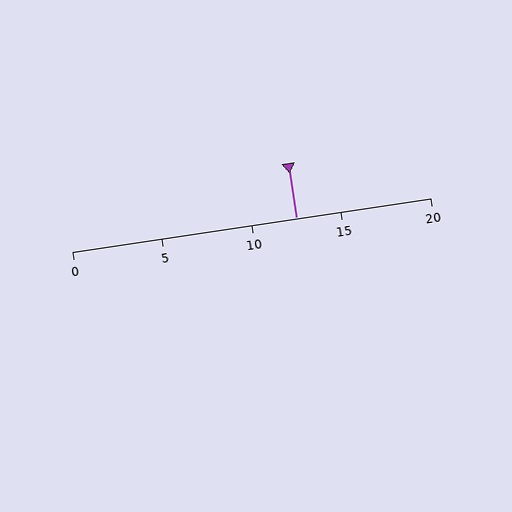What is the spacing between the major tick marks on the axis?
The major ticks are spaced 5 apart.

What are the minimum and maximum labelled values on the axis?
The axis runs from 0 to 20.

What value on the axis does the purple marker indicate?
The marker indicates approximately 12.5.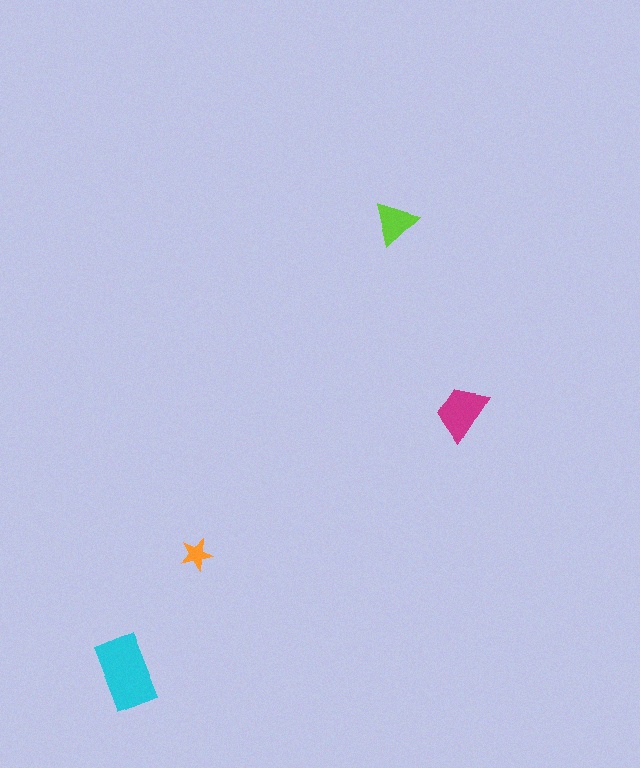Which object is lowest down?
The cyan rectangle is bottommost.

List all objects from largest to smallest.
The cyan rectangle, the magenta trapezoid, the lime triangle, the orange star.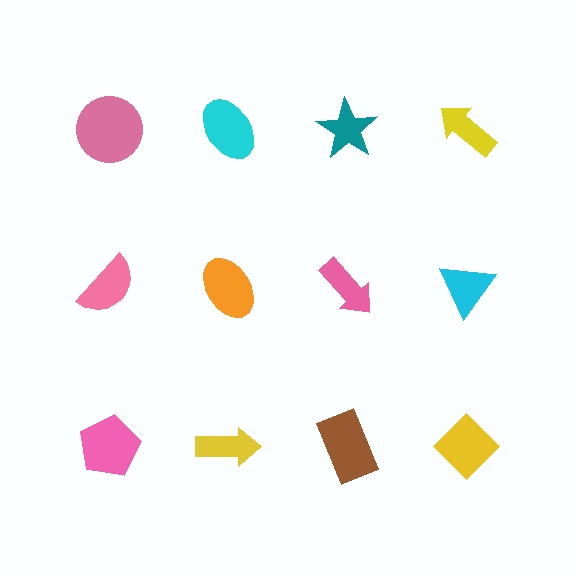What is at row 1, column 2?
A cyan ellipse.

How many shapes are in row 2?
4 shapes.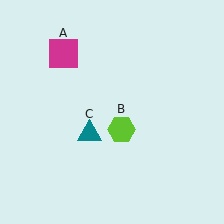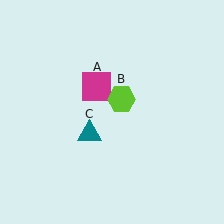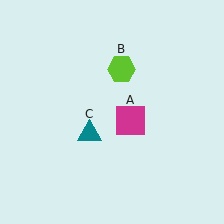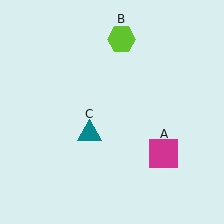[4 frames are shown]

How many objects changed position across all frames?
2 objects changed position: magenta square (object A), lime hexagon (object B).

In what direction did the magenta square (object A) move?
The magenta square (object A) moved down and to the right.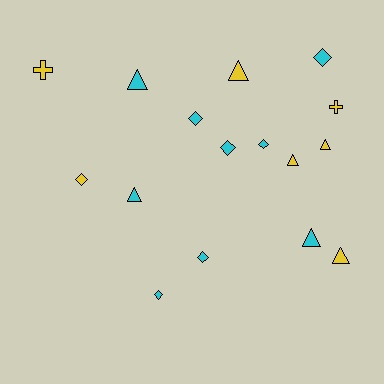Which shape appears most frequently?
Diamond, with 7 objects.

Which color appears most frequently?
Cyan, with 9 objects.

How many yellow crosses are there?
There are 2 yellow crosses.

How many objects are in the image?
There are 16 objects.